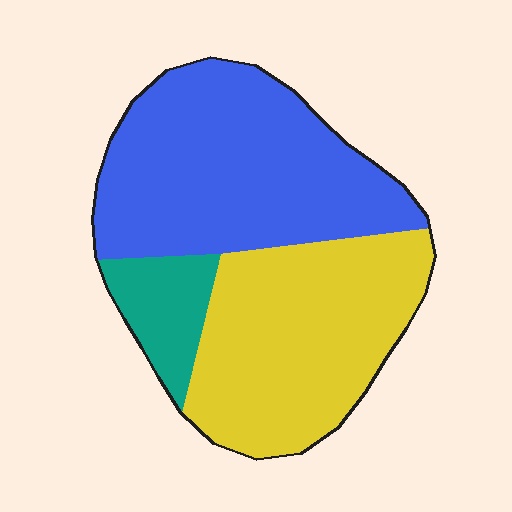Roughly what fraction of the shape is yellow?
Yellow covers around 40% of the shape.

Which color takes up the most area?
Blue, at roughly 45%.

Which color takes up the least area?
Teal, at roughly 10%.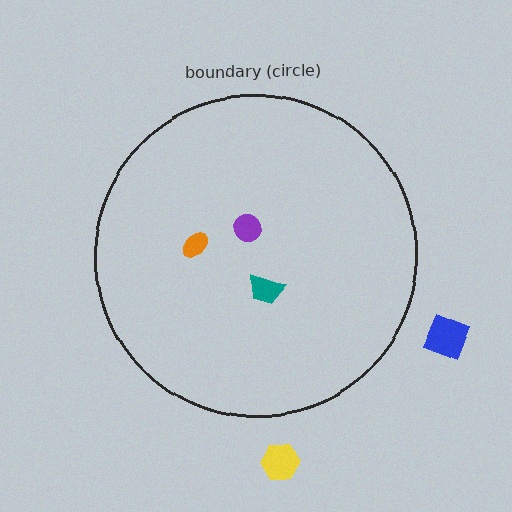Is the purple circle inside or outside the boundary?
Inside.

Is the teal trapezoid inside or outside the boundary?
Inside.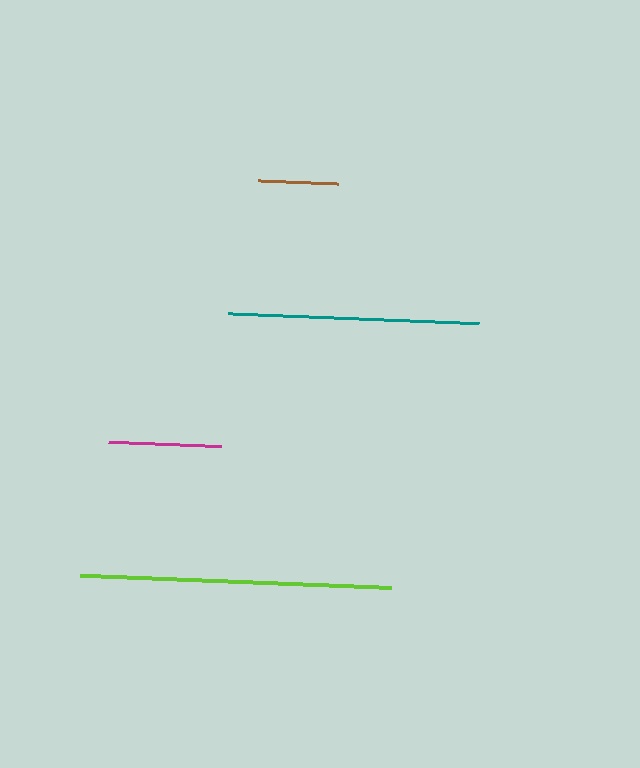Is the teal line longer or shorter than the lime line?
The lime line is longer than the teal line.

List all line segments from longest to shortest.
From longest to shortest: lime, teal, magenta, brown.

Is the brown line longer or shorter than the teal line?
The teal line is longer than the brown line.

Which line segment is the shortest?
The brown line is the shortest at approximately 80 pixels.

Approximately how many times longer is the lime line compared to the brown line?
The lime line is approximately 3.9 times the length of the brown line.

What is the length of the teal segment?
The teal segment is approximately 251 pixels long.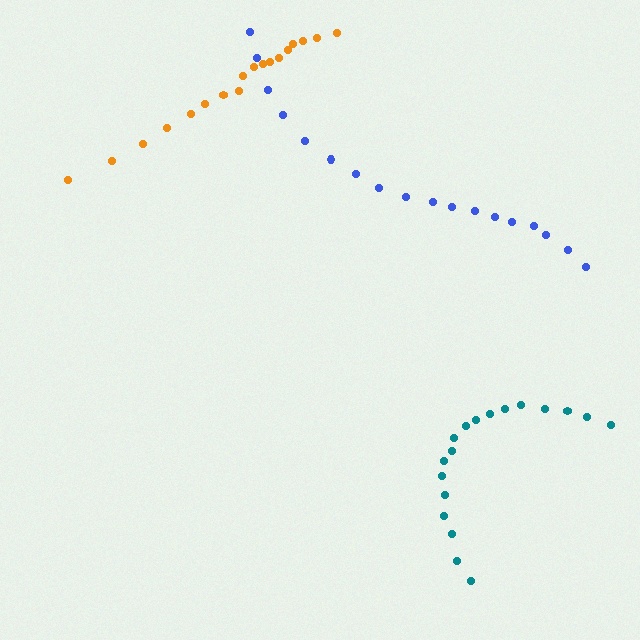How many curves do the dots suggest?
There are 3 distinct paths.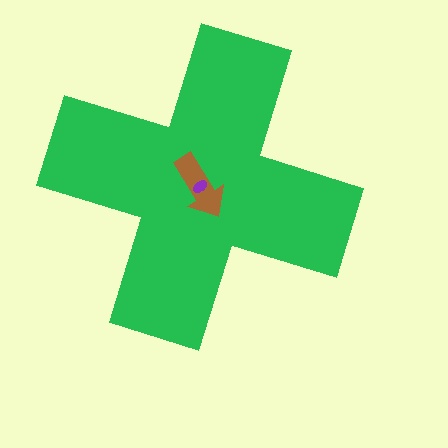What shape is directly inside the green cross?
The brown arrow.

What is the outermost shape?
The green cross.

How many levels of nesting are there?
3.